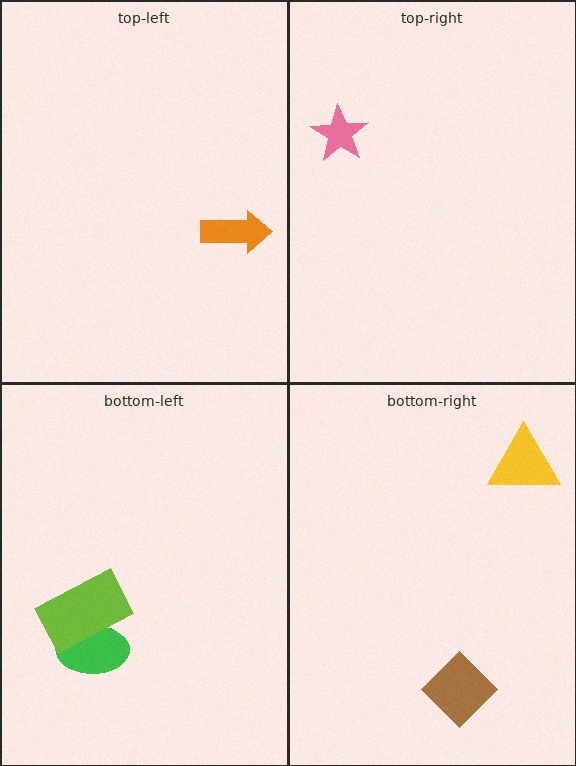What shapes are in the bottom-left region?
The green ellipse, the lime rectangle.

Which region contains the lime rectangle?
The bottom-left region.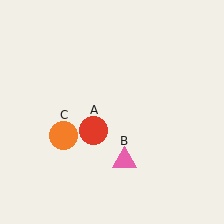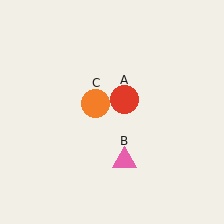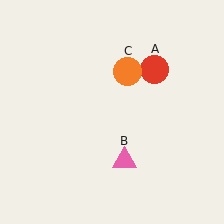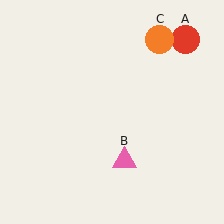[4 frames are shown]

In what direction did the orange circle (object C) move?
The orange circle (object C) moved up and to the right.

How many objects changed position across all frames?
2 objects changed position: red circle (object A), orange circle (object C).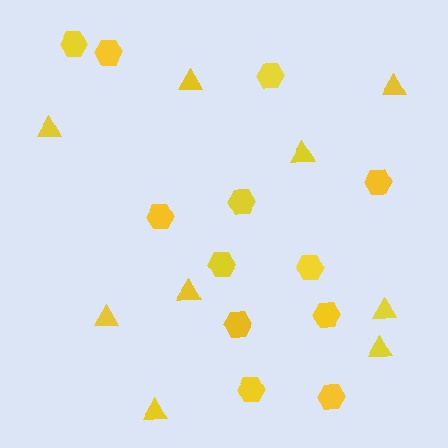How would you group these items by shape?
There are 2 groups: one group of triangles (9) and one group of hexagons (12).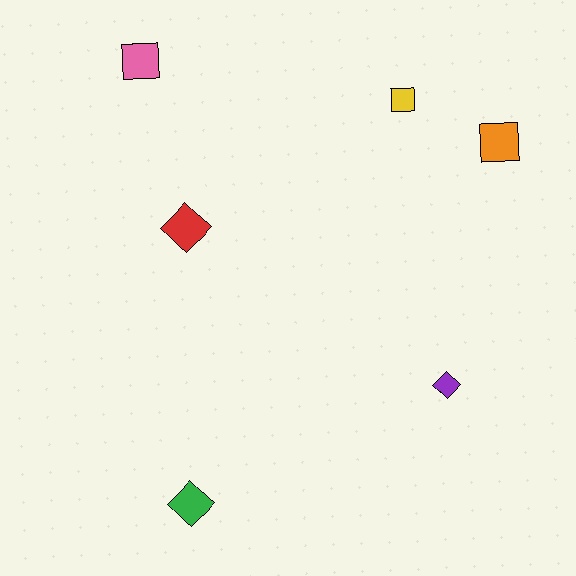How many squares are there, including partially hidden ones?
There are 3 squares.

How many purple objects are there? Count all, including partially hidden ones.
There is 1 purple object.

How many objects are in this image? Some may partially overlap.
There are 6 objects.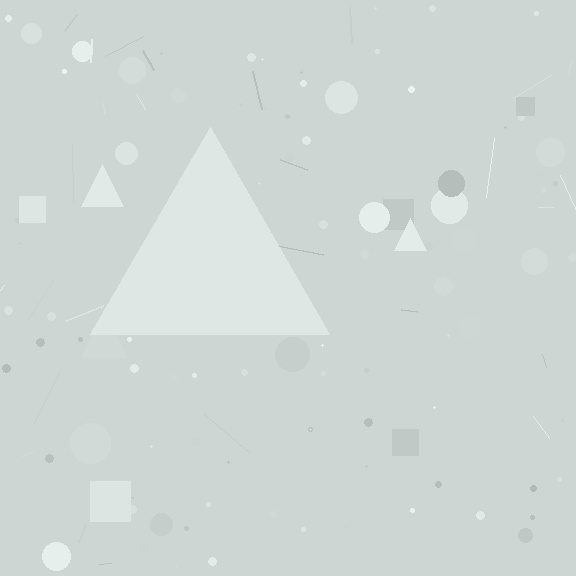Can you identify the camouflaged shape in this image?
The camouflaged shape is a triangle.